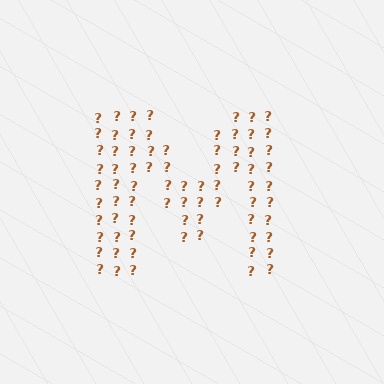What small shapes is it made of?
It is made of small question marks.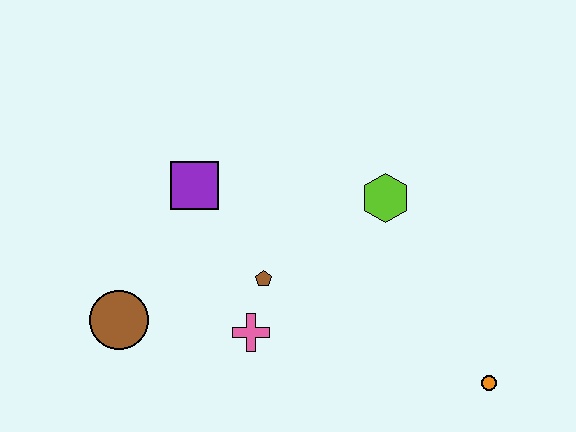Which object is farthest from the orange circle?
The brown circle is farthest from the orange circle.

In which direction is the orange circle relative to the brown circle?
The orange circle is to the right of the brown circle.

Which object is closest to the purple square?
The brown pentagon is closest to the purple square.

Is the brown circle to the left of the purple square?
Yes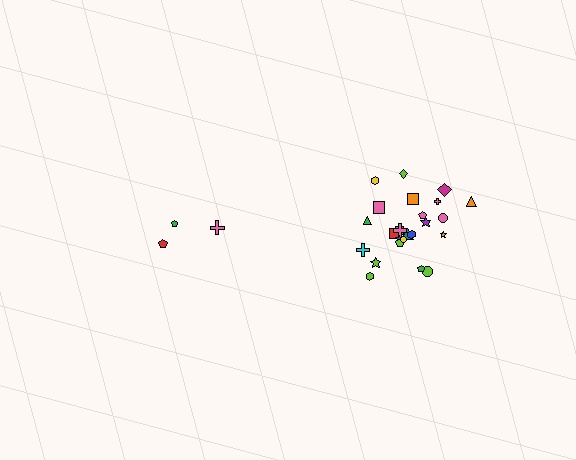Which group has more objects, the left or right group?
The right group.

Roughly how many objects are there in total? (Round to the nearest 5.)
Roughly 30 objects in total.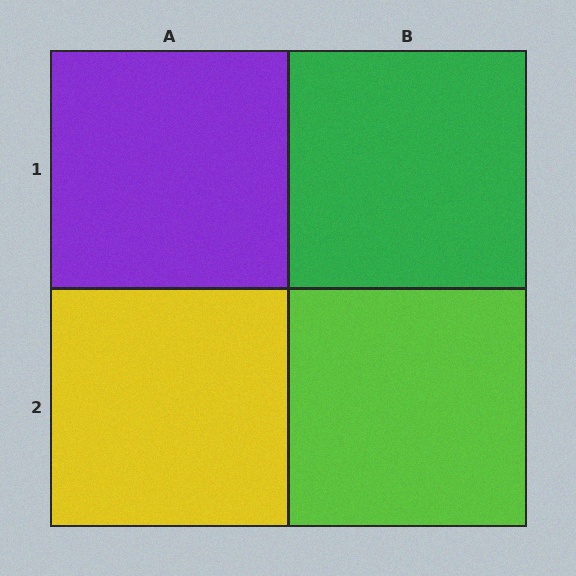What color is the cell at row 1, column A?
Purple.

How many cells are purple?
1 cell is purple.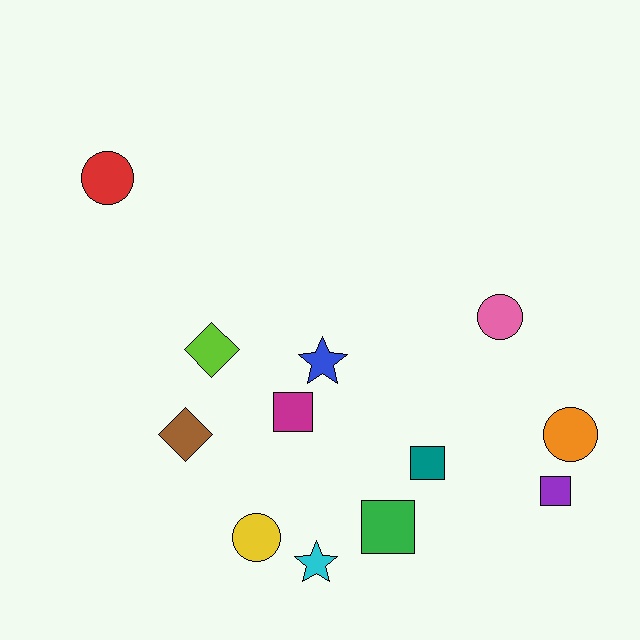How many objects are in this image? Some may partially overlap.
There are 12 objects.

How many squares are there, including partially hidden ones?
There are 4 squares.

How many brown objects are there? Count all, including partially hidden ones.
There is 1 brown object.